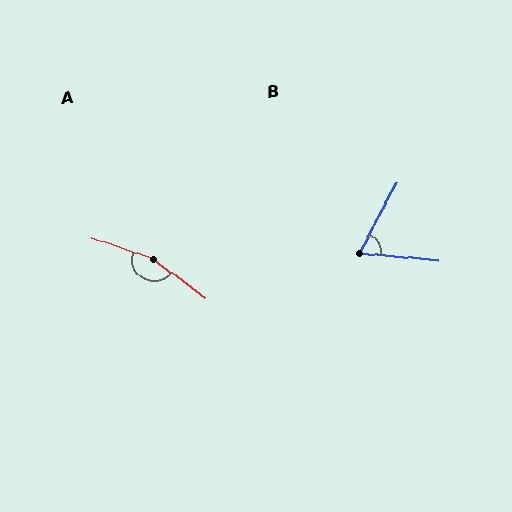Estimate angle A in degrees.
Approximately 162 degrees.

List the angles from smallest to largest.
B (67°), A (162°).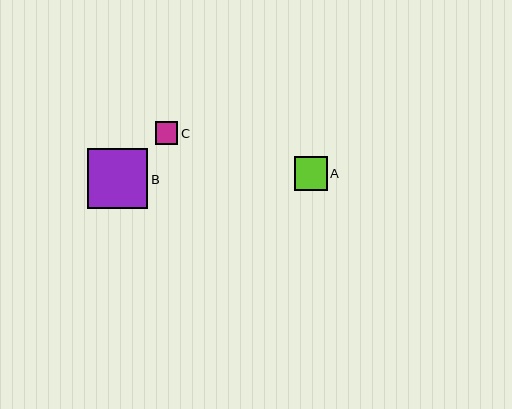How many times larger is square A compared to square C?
Square A is approximately 1.5 times the size of square C.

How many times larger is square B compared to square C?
Square B is approximately 2.7 times the size of square C.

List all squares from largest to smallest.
From largest to smallest: B, A, C.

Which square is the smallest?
Square C is the smallest with a size of approximately 22 pixels.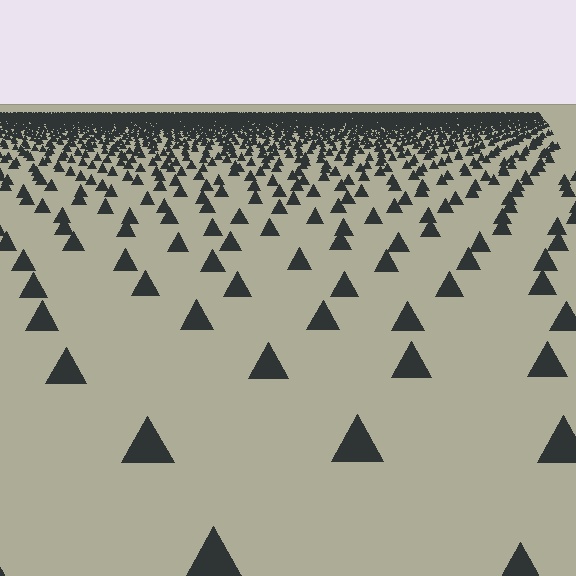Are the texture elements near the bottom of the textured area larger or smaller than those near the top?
Larger. Near the bottom, elements are closer to the viewer and appear at a bigger on-screen size.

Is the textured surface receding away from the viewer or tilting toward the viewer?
The surface is receding away from the viewer. Texture elements get smaller and denser toward the top.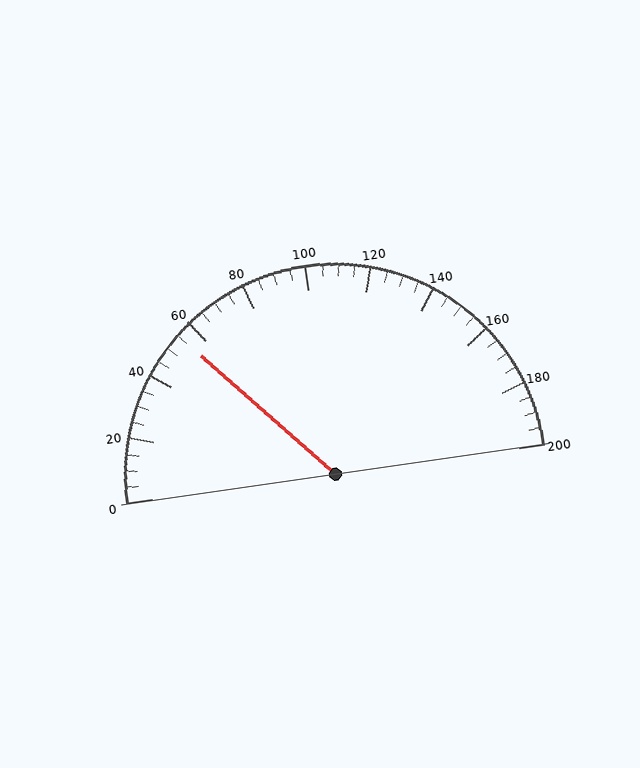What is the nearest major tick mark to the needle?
The nearest major tick mark is 60.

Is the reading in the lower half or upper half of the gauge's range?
The reading is in the lower half of the range (0 to 200).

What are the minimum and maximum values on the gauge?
The gauge ranges from 0 to 200.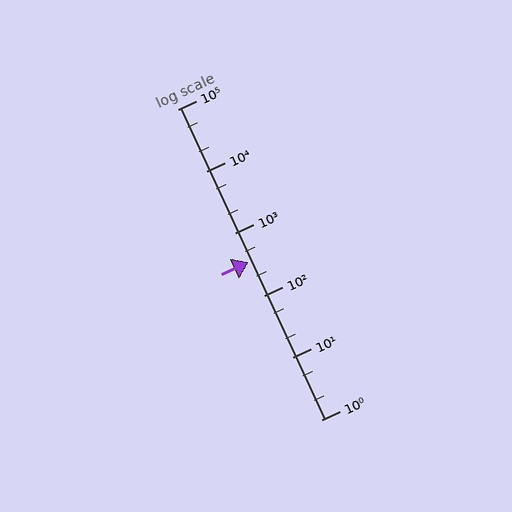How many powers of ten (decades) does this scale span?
The scale spans 5 decades, from 1 to 100000.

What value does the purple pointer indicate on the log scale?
The pointer indicates approximately 340.